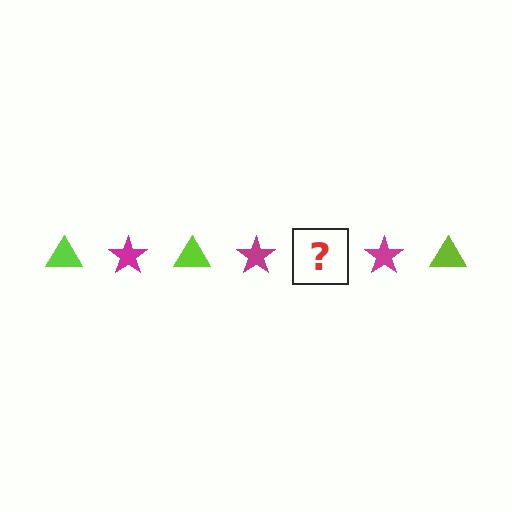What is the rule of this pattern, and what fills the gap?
The rule is that the pattern alternates between lime triangle and magenta star. The gap should be filled with a lime triangle.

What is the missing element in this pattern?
The missing element is a lime triangle.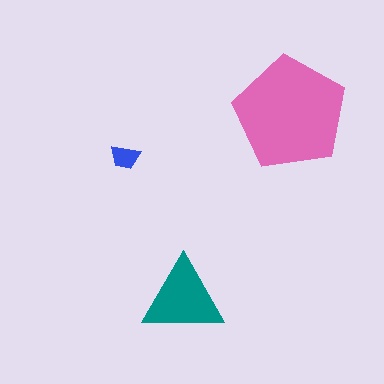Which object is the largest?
The pink pentagon.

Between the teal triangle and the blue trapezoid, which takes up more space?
The teal triangle.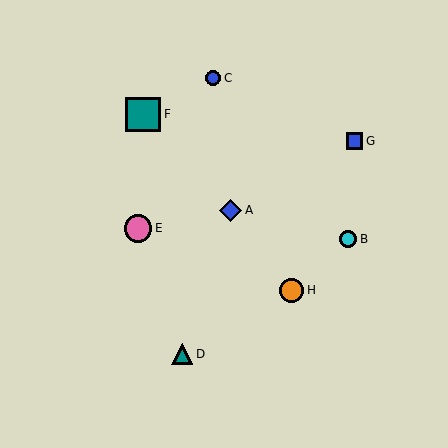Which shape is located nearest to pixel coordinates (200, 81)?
The blue circle (labeled C) at (213, 78) is nearest to that location.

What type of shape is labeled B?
Shape B is a cyan circle.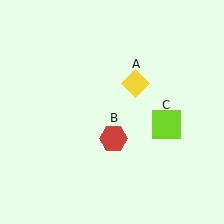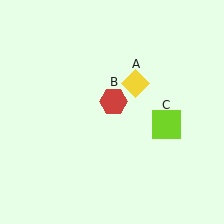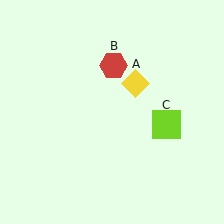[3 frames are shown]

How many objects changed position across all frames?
1 object changed position: red hexagon (object B).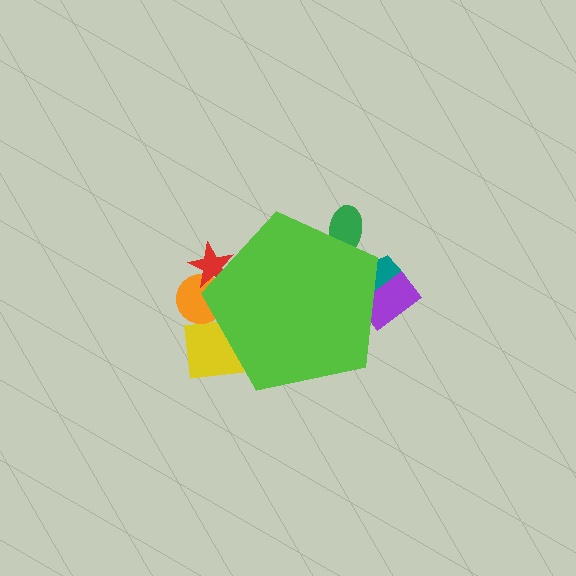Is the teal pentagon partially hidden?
Yes, the teal pentagon is partially hidden behind the lime pentagon.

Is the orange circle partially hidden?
Yes, the orange circle is partially hidden behind the lime pentagon.